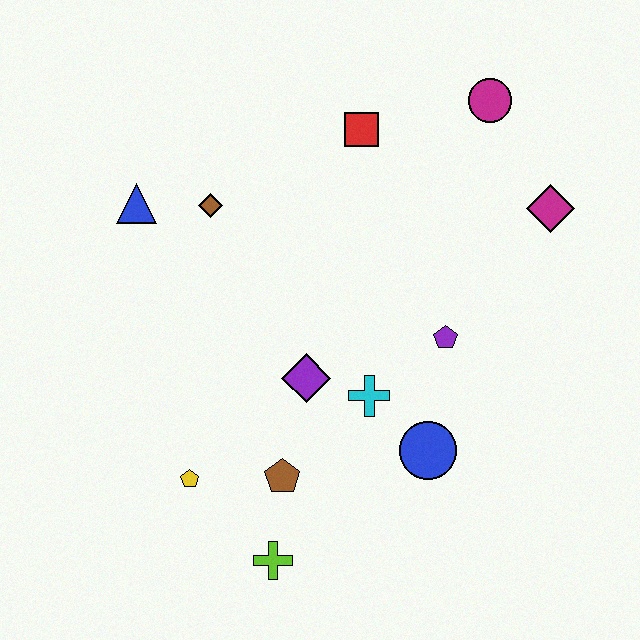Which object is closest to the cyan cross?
The purple diamond is closest to the cyan cross.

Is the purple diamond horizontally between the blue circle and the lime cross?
Yes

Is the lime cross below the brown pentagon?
Yes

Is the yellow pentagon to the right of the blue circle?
No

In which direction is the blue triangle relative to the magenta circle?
The blue triangle is to the left of the magenta circle.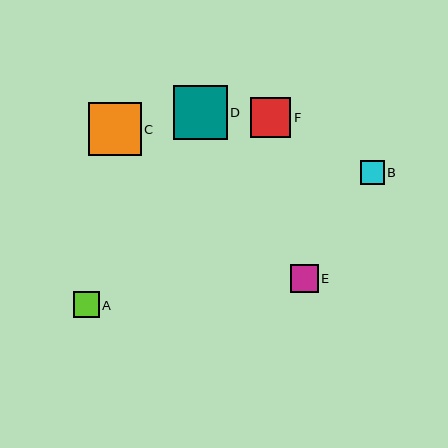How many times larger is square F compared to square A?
Square F is approximately 1.6 times the size of square A.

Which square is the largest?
Square D is the largest with a size of approximately 54 pixels.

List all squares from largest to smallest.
From largest to smallest: D, C, F, E, A, B.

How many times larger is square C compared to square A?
Square C is approximately 2.0 times the size of square A.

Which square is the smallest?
Square B is the smallest with a size of approximately 24 pixels.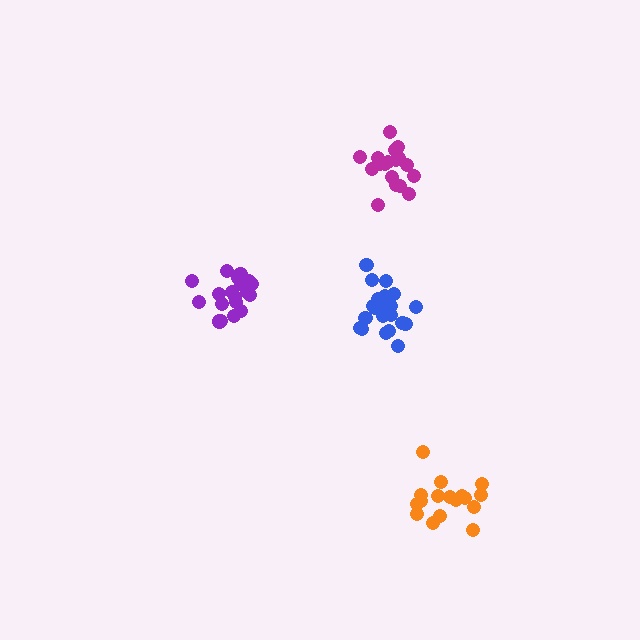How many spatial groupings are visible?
There are 4 spatial groupings.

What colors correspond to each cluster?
The clusters are colored: blue, magenta, purple, orange.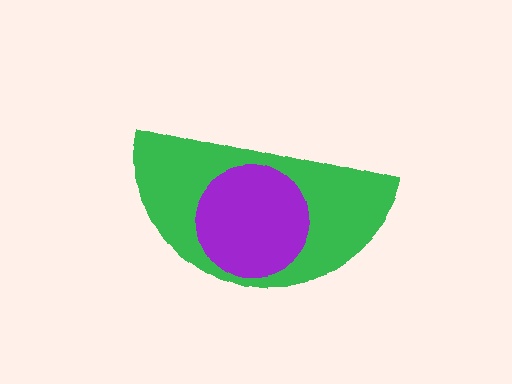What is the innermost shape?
The purple circle.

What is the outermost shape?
The green semicircle.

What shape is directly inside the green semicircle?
The purple circle.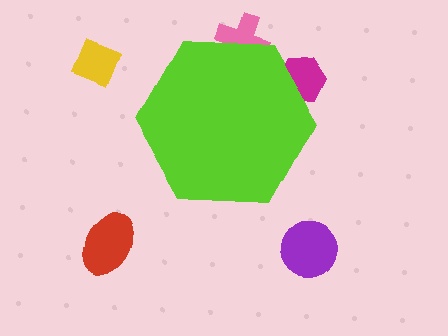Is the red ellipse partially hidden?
No, the red ellipse is fully visible.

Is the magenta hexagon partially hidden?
Yes, the magenta hexagon is partially hidden behind the lime hexagon.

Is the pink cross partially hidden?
Yes, the pink cross is partially hidden behind the lime hexagon.